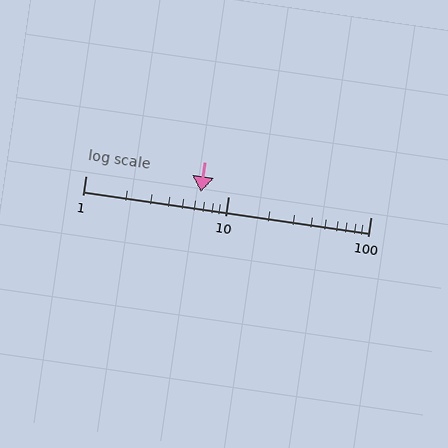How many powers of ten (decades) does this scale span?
The scale spans 2 decades, from 1 to 100.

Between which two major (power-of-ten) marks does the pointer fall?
The pointer is between 1 and 10.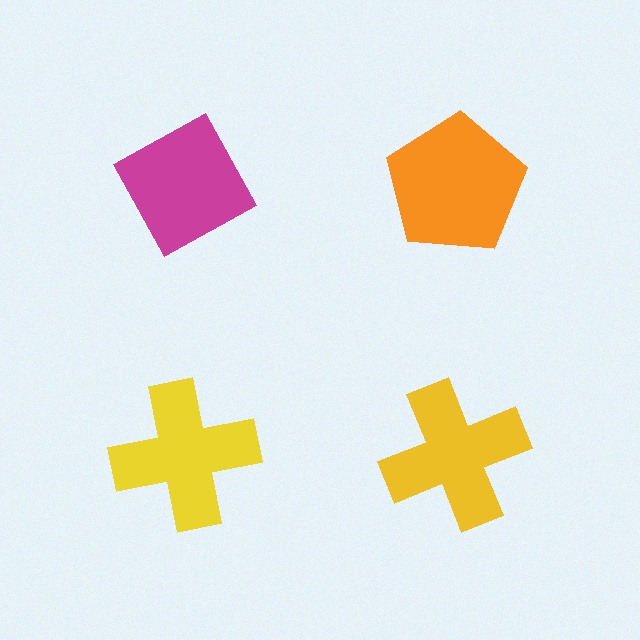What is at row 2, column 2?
A yellow cross.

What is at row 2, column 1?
A yellow cross.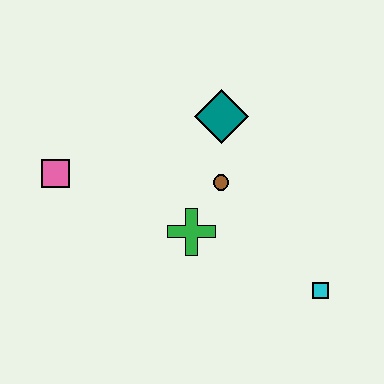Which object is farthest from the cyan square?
The pink square is farthest from the cyan square.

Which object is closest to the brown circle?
The green cross is closest to the brown circle.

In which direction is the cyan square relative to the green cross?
The cyan square is to the right of the green cross.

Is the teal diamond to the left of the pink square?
No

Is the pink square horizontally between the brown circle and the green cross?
No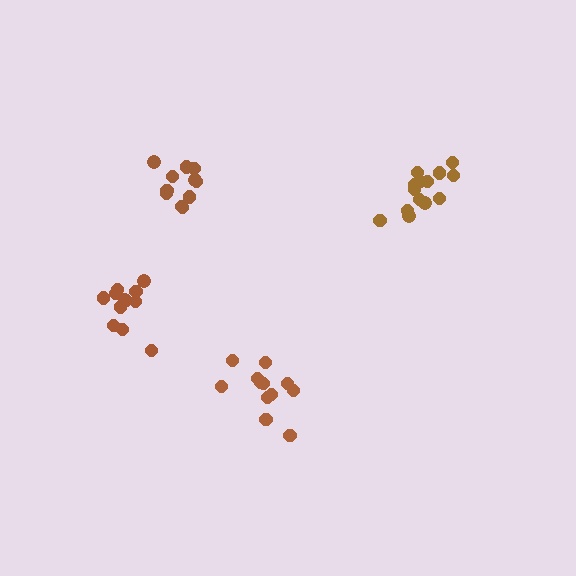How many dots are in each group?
Group 1: 12 dots, Group 2: 11 dots, Group 3: 14 dots, Group 4: 12 dots (49 total).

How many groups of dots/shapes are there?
There are 4 groups.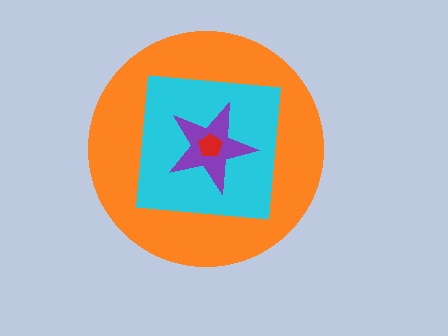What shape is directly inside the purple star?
The red pentagon.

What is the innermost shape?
The red pentagon.